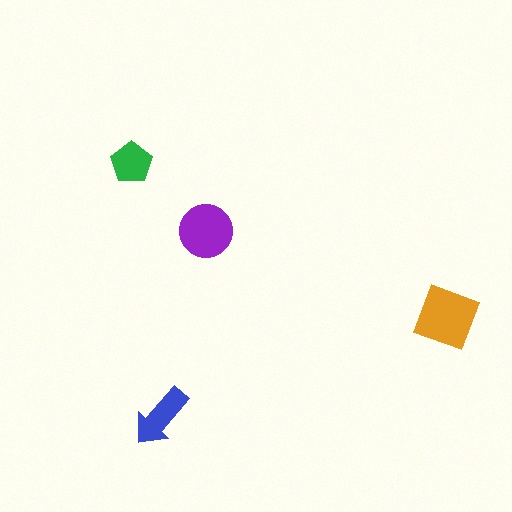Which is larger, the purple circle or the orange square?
The orange square.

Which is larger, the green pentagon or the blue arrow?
The blue arrow.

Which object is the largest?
The orange square.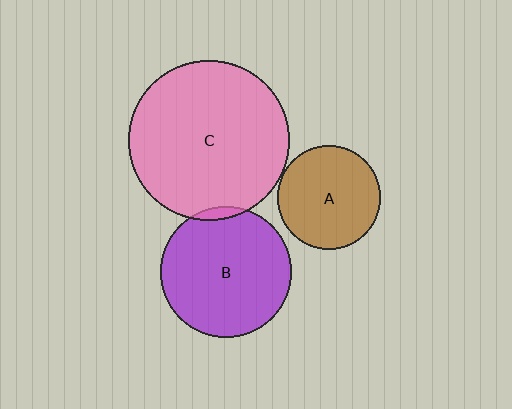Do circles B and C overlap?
Yes.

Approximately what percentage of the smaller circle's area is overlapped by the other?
Approximately 5%.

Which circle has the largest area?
Circle C (pink).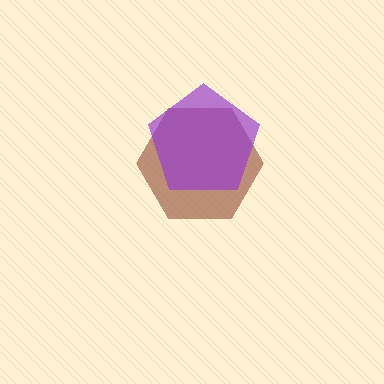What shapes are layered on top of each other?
The layered shapes are: a brown hexagon, a purple pentagon.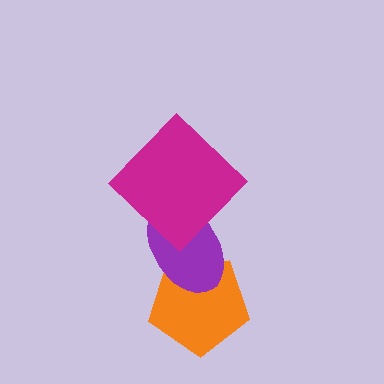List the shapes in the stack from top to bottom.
From top to bottom: the magenta diamond, the purple ellipse, the orange pentagon.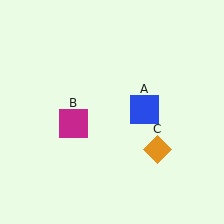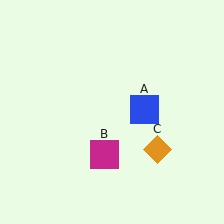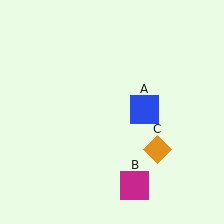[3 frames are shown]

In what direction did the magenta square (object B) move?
The magenta square (object B) moved down and to the right.